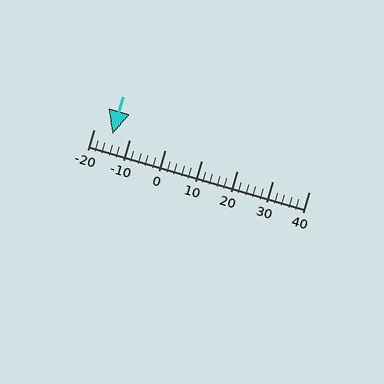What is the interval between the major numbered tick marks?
The major tick marks are spaced 10 units apart.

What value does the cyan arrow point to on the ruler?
The cyan arrow points to approximately -15.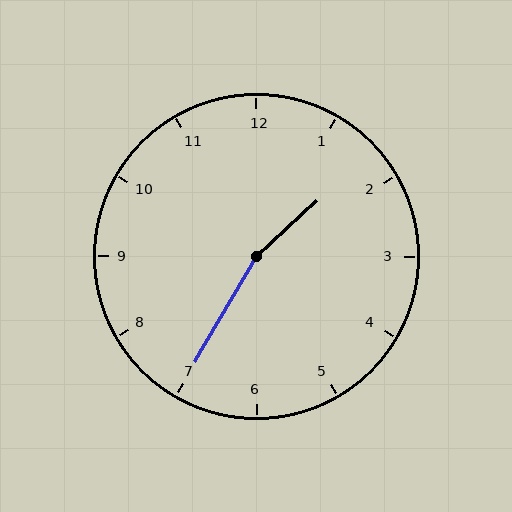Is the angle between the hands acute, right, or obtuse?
It is obtuse.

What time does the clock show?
1:35.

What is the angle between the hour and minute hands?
Approximately 162 degrees.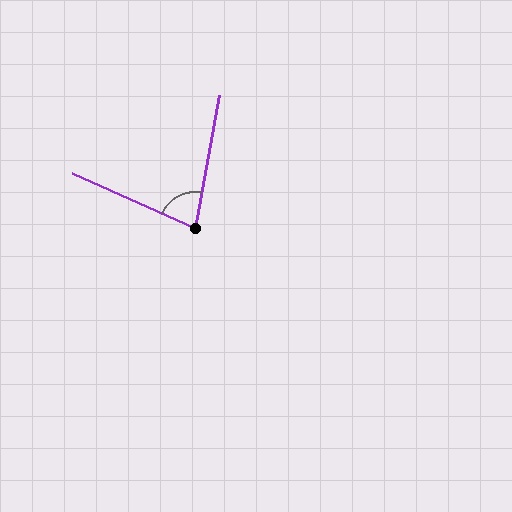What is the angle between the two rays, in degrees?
Approximately 76 degrees.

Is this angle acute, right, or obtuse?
It is acute.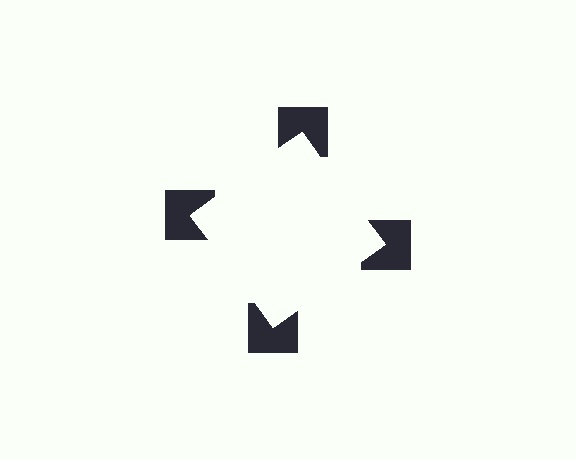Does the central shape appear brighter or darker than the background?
It typically appears slightly brighter than the background, even though no actual brightness change is drawn.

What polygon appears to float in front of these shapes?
An illusory square — its edges are inferred from the aligned wedge cuts in the notched squares, not physically drawn.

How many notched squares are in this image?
There are 4 — one at each vertex of the illusory square.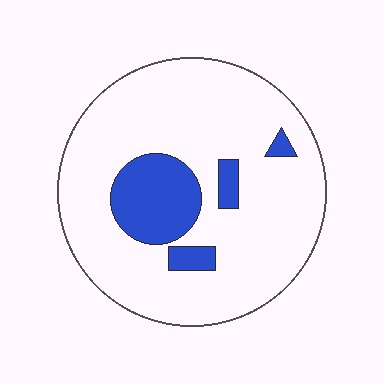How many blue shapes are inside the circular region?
4.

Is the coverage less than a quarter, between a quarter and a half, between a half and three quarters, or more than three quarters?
Less than a quarter.